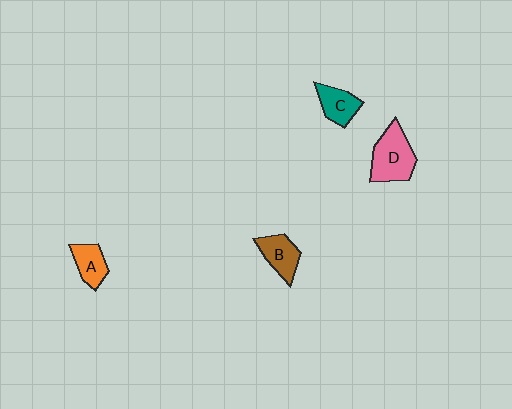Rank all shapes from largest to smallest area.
From largest to smallest: D (pink), B (brown), C (teal), A (orange).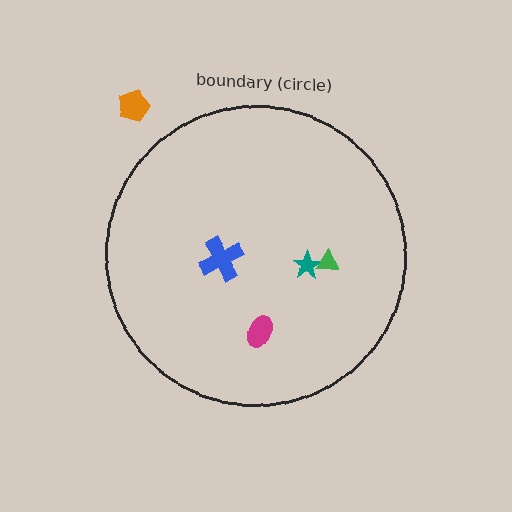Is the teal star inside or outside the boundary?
Inside.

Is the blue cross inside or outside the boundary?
Inside.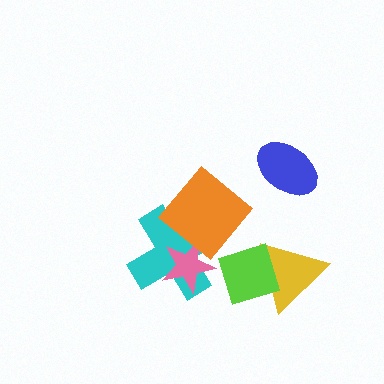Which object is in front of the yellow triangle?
The lime diamond is in front of the yellow triangle.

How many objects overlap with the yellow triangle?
1 object overlaps with the yellow triangle.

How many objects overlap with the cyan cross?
2 objects overlap with the cyan cross.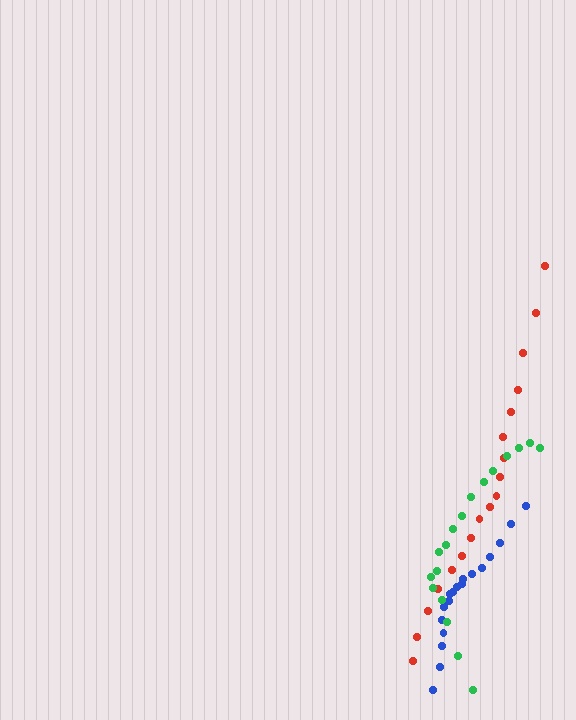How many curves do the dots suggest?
There are 3 distinct paths.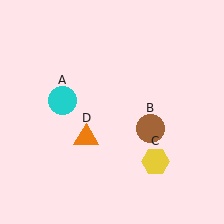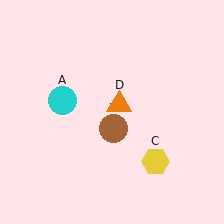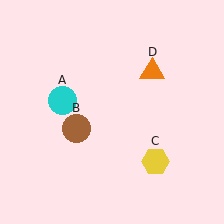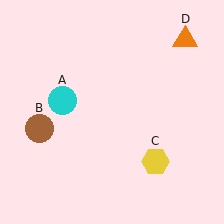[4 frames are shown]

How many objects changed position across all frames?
2 objects changed position: brown circle (object B), orange triangle (object D).